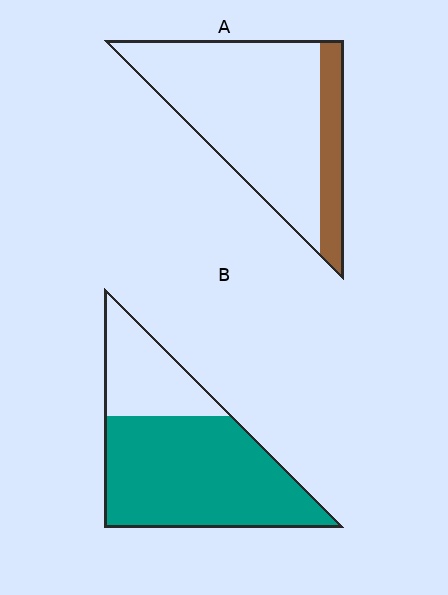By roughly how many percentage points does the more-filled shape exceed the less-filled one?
By roughly 50 percentage points (B over A).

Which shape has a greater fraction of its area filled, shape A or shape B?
Shape B.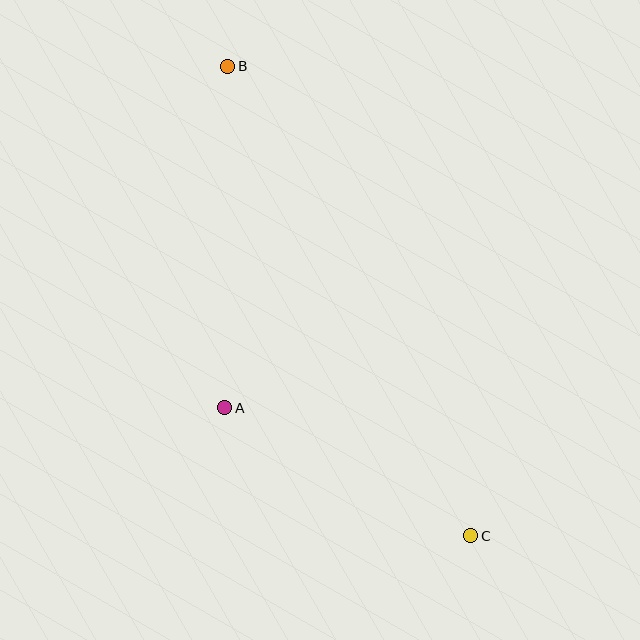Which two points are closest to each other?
Points A and C are closest to each other.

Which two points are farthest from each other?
Points B and C are farthest from each other.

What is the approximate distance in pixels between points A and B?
The distance between A and B is approximately 341 pixels.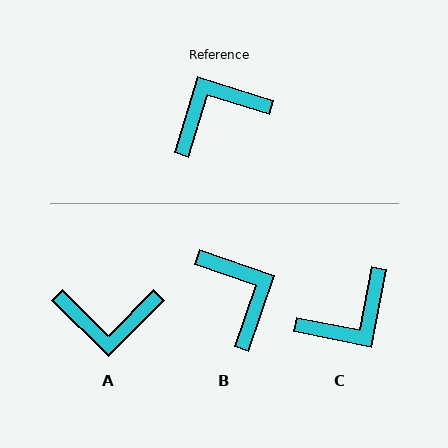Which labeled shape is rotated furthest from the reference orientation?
C, about 174 degrees away.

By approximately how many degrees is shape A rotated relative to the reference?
Approximately 152 degrees counter-clockwise.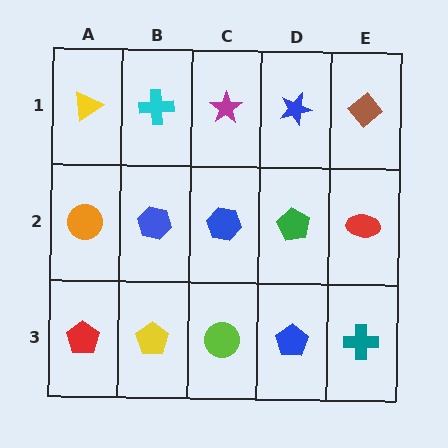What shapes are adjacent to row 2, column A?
A yellow triangle (row 1, column A), a red pentagon (row 3, column A), a blue hexagon (row 2, column B).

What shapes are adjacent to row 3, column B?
A blue hexagon (row 2, column B), a red pentagon (row 3, column A), a lime circle (row 3, column C).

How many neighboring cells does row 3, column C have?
3.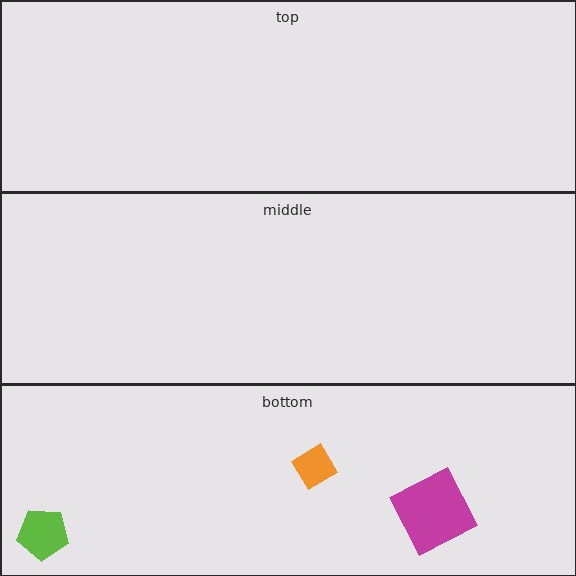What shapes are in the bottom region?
The magenta square, the lime pentagon, the orange diamond.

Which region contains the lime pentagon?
The bottom region.